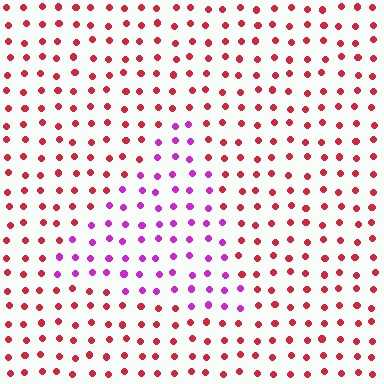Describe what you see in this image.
The image is filled with small red elements in a uniform arrangement. A triangle-shaped region is visible where the elements are tinted to a slightly different hue, forming a subtle color boundary.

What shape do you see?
I see a triangle.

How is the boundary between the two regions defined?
The boundary is defined purely by a slight shift in hue (about 53 degrees). Spacing, size, and orientation are identical on both sides.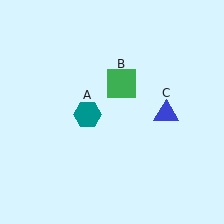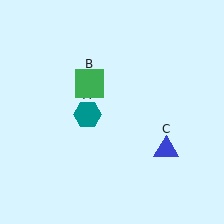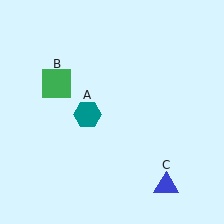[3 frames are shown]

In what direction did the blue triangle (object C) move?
The blue triangle (object C) moved down.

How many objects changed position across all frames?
2 objects changed position: green square (object B), blue triangle (object C).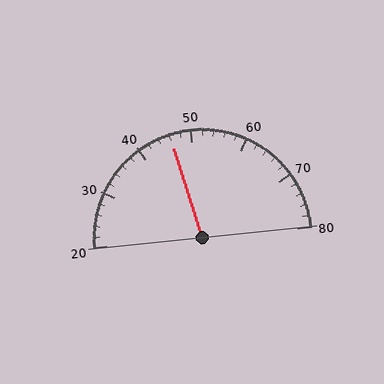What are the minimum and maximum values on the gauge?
The gauge ranges from 20 to 80.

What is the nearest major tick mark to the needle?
The nearest major tick mark is 50.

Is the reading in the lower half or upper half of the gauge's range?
The reading is in the lower half of the range (20 to 80).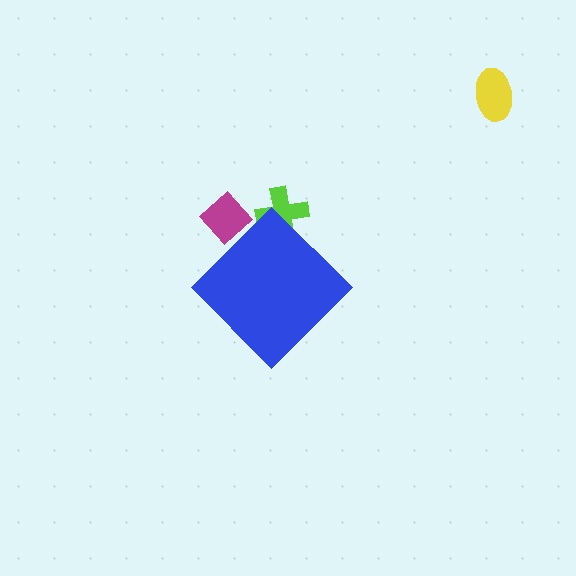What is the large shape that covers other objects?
A blue diamond.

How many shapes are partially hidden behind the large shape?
2 shapes are partially hidden.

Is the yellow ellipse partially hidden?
No, the yellow ellipse is fully visible.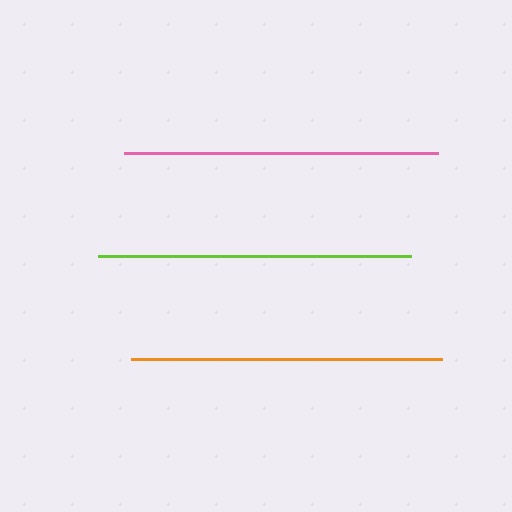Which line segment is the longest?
The pink line is the longest at approximately 313 pixels.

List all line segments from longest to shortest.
From longest to shortest: pink, lime, orange.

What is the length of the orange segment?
The orange segment is approximately 311 pixels long.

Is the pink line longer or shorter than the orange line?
The pink line is longer than the orange line.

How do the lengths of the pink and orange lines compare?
The pink and orange lines are approximately the same length.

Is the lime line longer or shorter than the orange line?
The lime line is longer than the orange line.